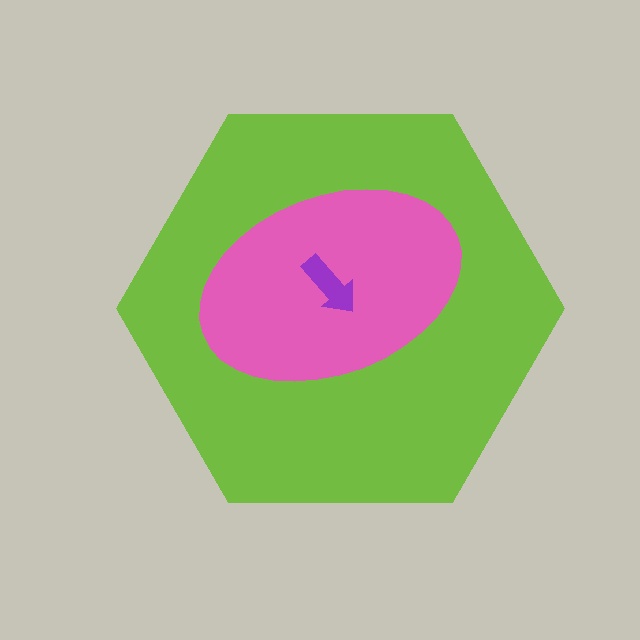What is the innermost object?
The purple arrow.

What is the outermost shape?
The lime hexagon.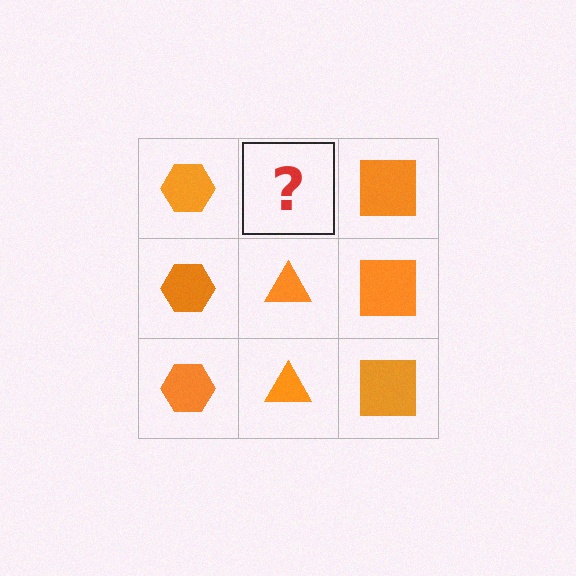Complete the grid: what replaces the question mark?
The question mark should be replaced with an orange triangle.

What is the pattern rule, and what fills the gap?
The rule is that each column has a consistent shape. The gap should be filled with an orange triangle.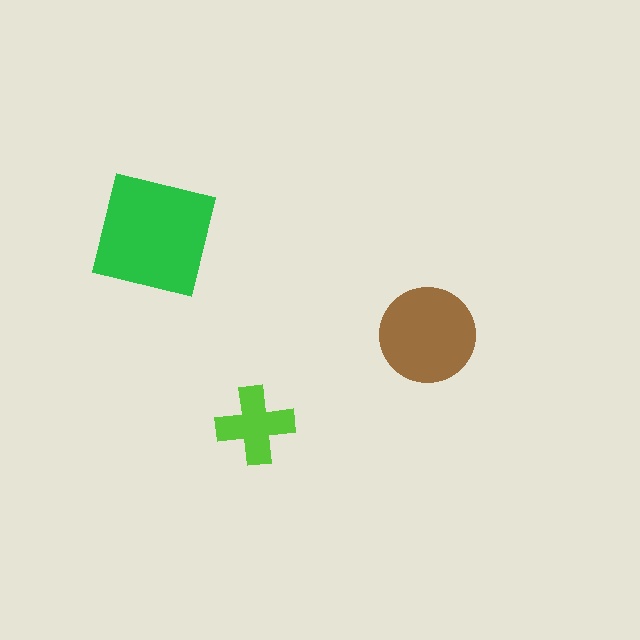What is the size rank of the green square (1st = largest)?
1st.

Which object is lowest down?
The lime cross is bottommost.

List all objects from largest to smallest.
The green square, the brown circle, the lime cross.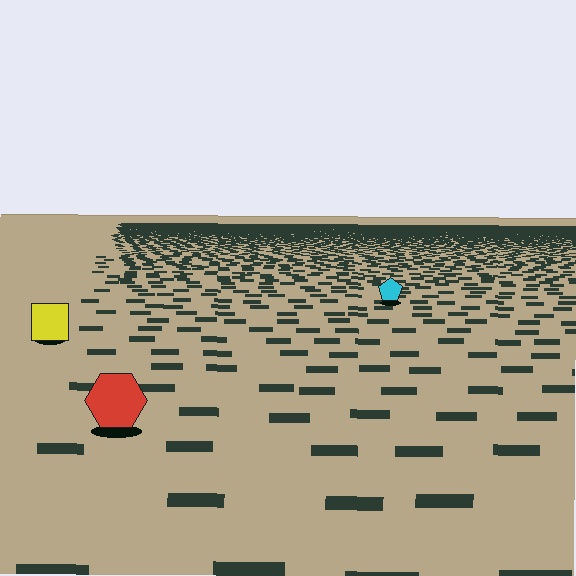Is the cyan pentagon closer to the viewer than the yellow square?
No. The yellow square is closer — you can tell from the texture gradient: the ground texture is coarser near it.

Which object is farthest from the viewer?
The cyan pentagon is farthest from the viewer. It appears smaller and the ground texture around it is denser.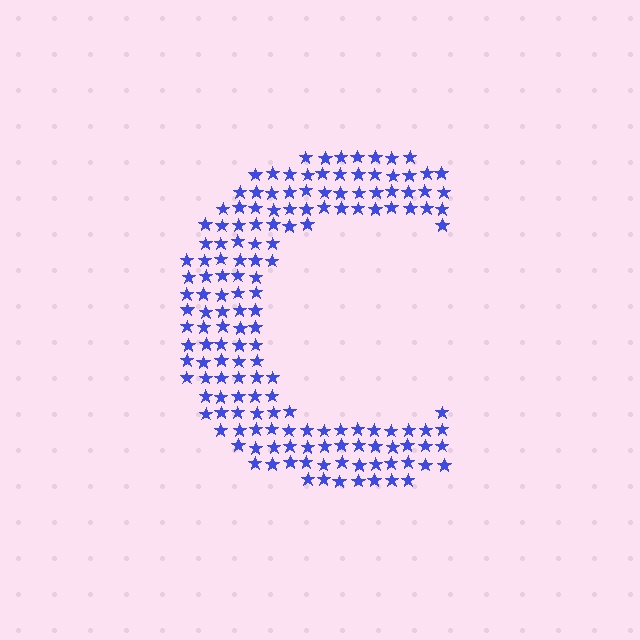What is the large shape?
The large shape is the letter C.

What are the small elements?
The small elements are stars.